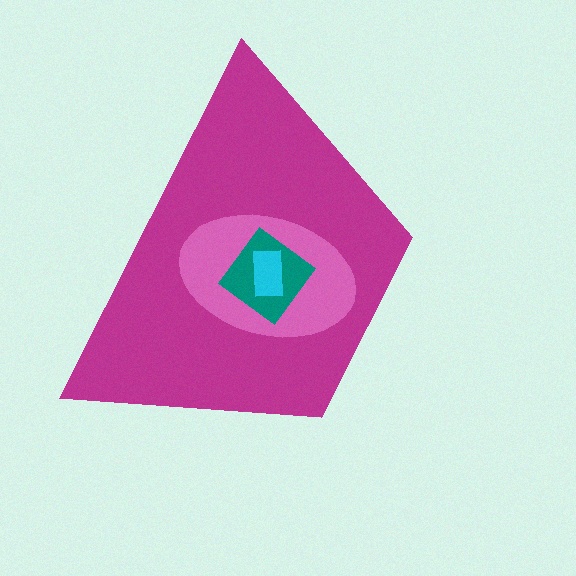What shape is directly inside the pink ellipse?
The teal diamond.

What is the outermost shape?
The magenta trapezoid.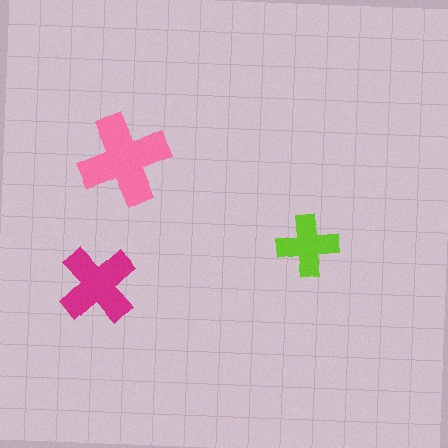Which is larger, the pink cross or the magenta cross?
The pink one.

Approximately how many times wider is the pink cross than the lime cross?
About 1.5 times wider.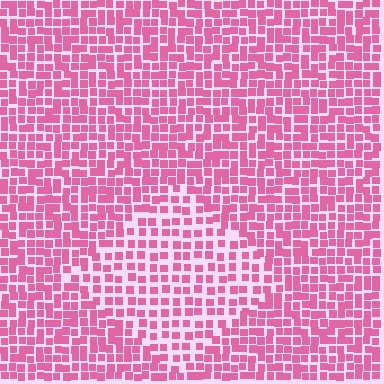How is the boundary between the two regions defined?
The boundary is defined by a change in element density (approximately 1.6x ratio). All elements are the same color, size, and shape.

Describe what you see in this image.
The image contains small pink elements arranged at two different densities. A diamond-shaped region is visible where the elements are less densely packed than the surrounding area.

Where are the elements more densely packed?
The elements are more densely packed outside the diamond boundary.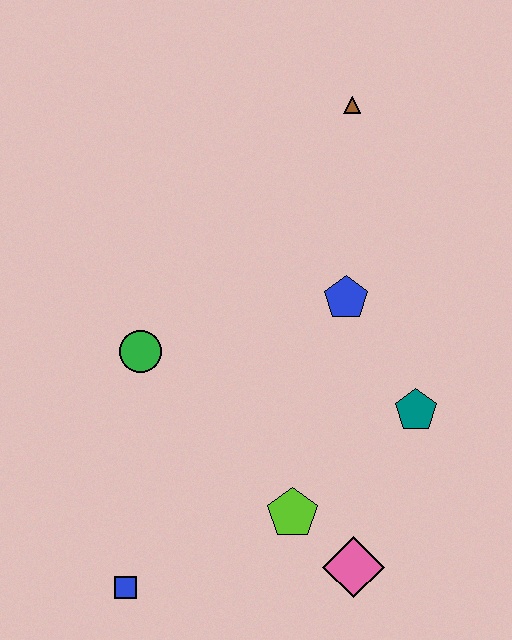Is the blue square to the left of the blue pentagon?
Yes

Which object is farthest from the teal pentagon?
The blue square is farthest from the teal pentagon.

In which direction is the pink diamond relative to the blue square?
The pink diamond is to the right of the blue square.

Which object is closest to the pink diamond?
The lime pentagon is closest to the pink diamond.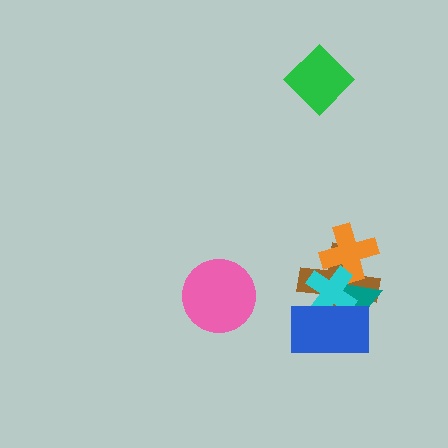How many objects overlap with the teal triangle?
4 objects overlap with the teal triangle.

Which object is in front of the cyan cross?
The blue rectangle is in front of the cyan cross.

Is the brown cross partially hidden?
Yes, it is partially covered by another shape.